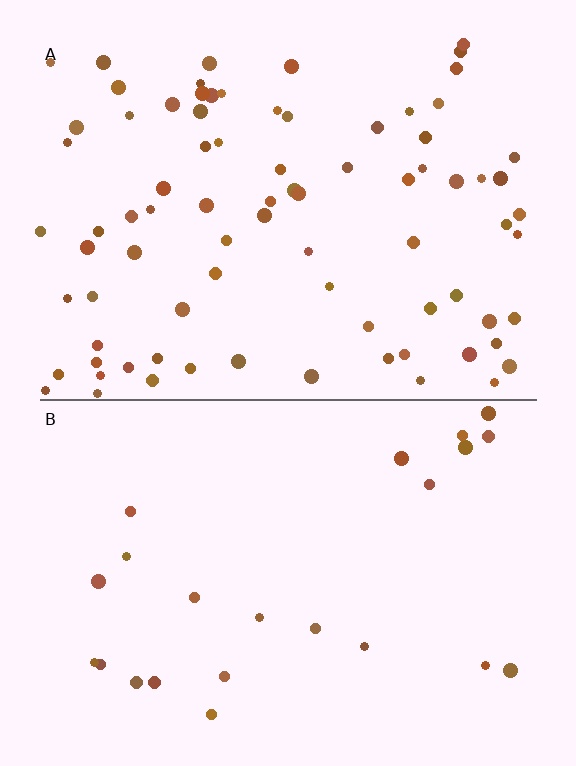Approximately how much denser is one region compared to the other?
Approximately 3.4× — region A over region B.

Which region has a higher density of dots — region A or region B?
A (the top).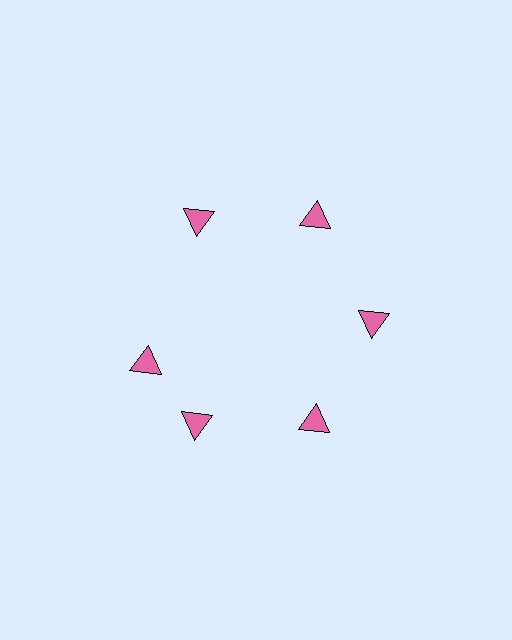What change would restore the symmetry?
The symmetry would be restored by rotating it back into even spacing with its neighbors so that all 6 triangles sit at equal angles and equal distance from the center.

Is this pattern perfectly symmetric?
No. The 6 pink triangles are arranged in a ring, but one element near the 9 o'clock position is rotated out of alignment along the ring, breaking the 6-fold rotational symmetry.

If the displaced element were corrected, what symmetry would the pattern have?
It would have 6-fold rotational symmetry — the pattern would map onto itself every 60 degrees.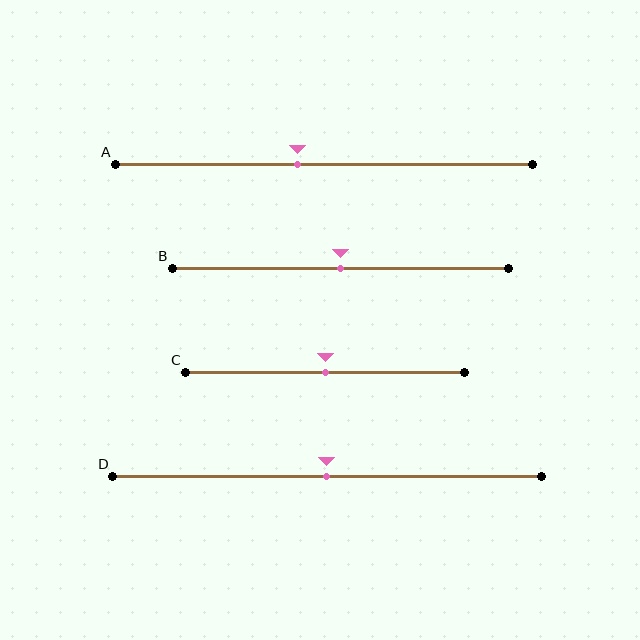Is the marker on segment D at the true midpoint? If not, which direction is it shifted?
Yes, the marker on segment D is at the true midpoint.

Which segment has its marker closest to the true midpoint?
Segment B has its marker closest to the true midpoint.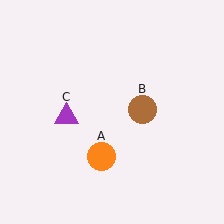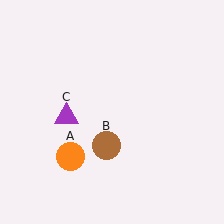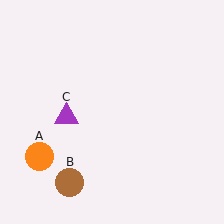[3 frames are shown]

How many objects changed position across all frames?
2 objects changed position: orange circle (object A), brown circle (object B).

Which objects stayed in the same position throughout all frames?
Purple triangle (object C) remained stationary.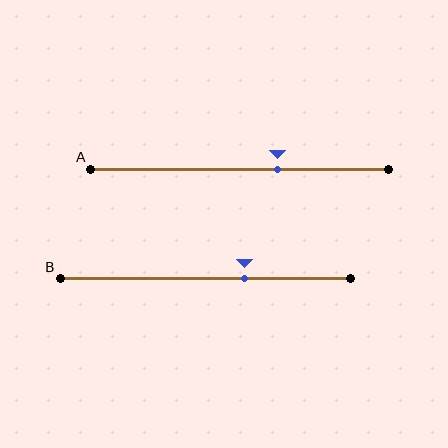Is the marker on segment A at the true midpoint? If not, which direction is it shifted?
No, the marker on segment A is shifted to the right by about 13% of the segment length.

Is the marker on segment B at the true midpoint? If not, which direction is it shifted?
No, the marker on segment B is shifted to the right by about 13% of the segment length.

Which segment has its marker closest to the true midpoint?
Segment A has its marker closest to the true midpoint.